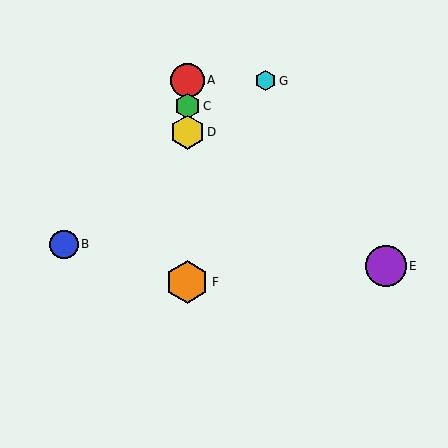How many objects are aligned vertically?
4 objects (A, C, D, F) are aligned vertically.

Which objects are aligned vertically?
Objects A, C, D, F are aligned vertically.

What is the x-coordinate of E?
Object E is at x≈386.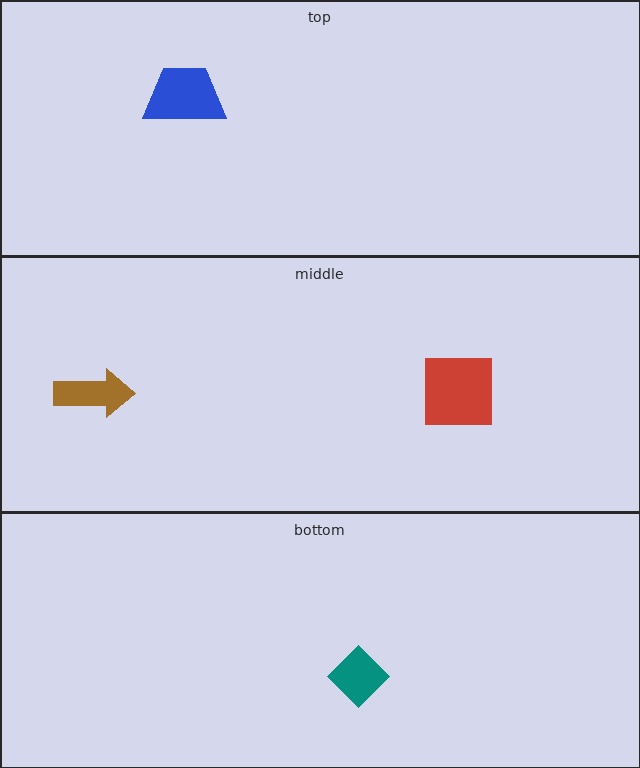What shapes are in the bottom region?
The teal diamond.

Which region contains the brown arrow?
The middle region.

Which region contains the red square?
The middle region.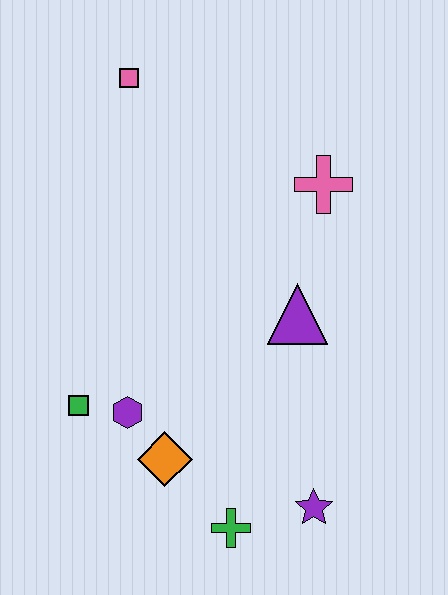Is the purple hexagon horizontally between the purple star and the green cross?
No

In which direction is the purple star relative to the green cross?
The purple star is to the right of the green cross.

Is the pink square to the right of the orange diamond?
No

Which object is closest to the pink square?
The pink cross is closest to the pink square.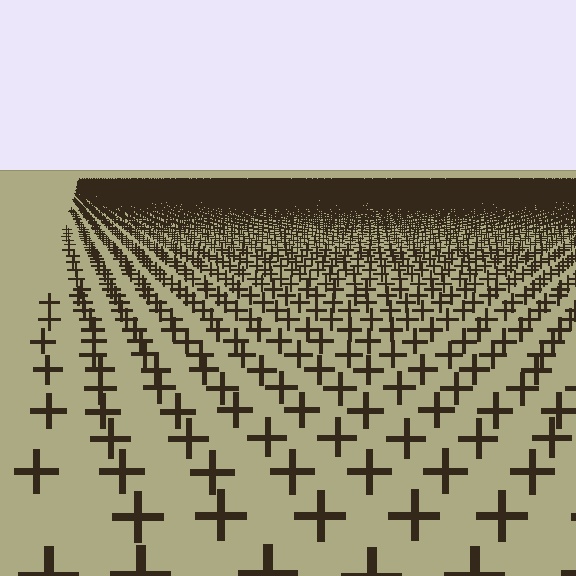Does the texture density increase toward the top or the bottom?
Density increases toward the top.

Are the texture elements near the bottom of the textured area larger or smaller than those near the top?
Larger. Near the bottom, elements are closer to the viewer and appear at a bigger on-screen size.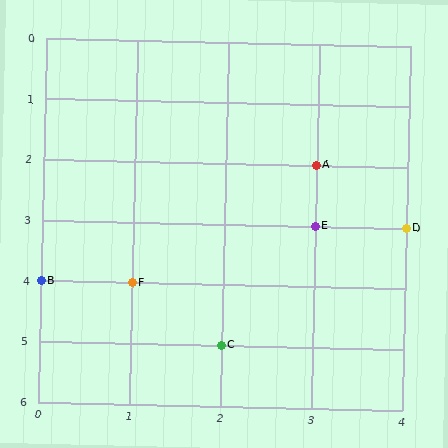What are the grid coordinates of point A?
Point A is at grid coordinates (3, 2).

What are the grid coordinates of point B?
Point B is at grid coordinates (0, 4).